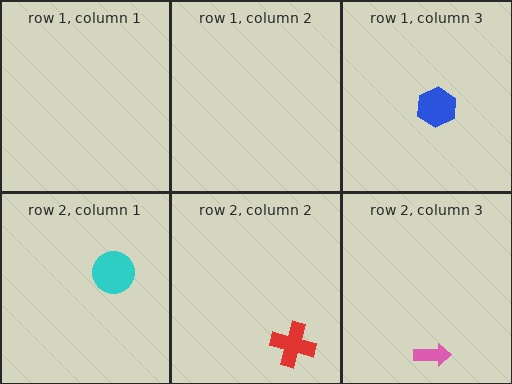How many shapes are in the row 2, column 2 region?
1.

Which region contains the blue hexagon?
The row 1, column 3 region.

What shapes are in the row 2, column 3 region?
The pink arrow.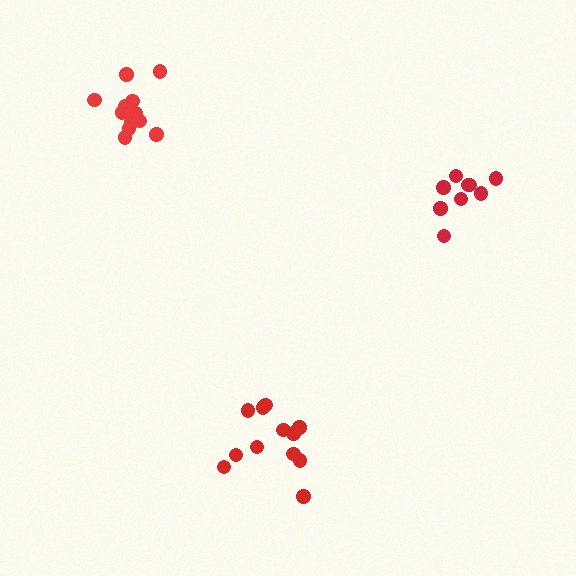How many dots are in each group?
Group 1: 9 dots, Group 2: 12 dots, Group 3: 13 dots (34 total).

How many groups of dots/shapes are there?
There are 3 groups.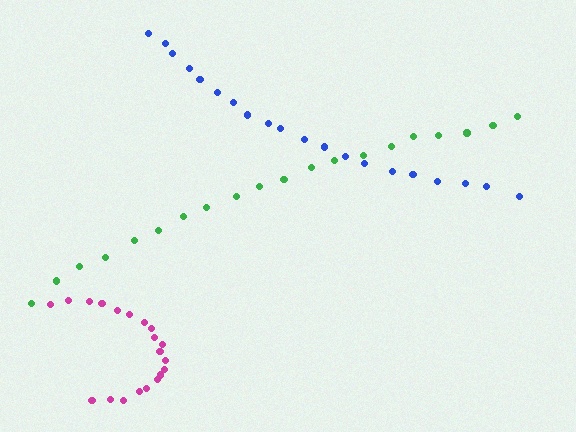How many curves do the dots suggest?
There are 3 distinct paths.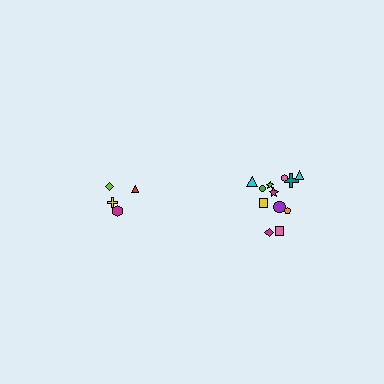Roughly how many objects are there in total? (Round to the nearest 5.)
Roughly 15 objects in total.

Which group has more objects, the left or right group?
The right group.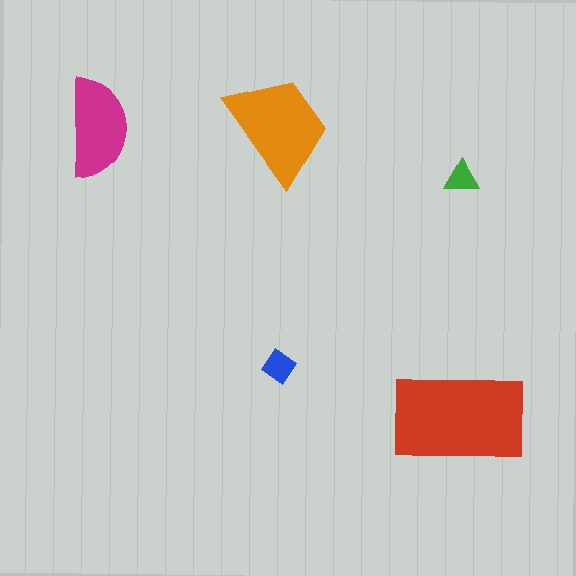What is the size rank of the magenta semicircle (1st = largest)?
3rd.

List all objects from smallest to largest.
The green triangle, the blue diamond, the magenta semicircle, the orange trapezoid, the red rectangle.